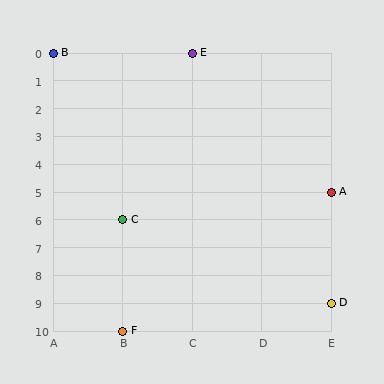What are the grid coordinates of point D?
Point D is at grid coordinates (E, 9).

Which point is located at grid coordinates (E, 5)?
Point A is at (E, 5).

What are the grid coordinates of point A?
Point A is at grid coordinates (E, 5).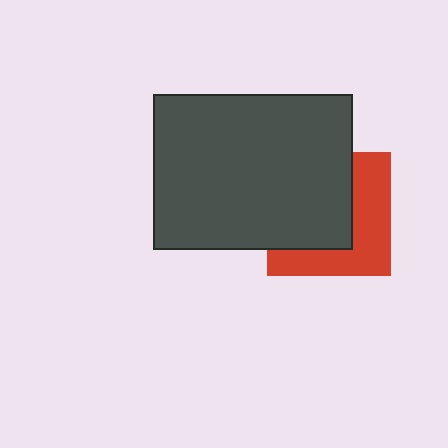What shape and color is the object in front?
The object in front is a dark gray rectangle.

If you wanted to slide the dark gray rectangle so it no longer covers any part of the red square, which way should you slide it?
Slide it toward the upper-left — that is the most direct way to separate the two shapes.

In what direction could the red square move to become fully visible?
The red square could move toward the lower-right. That would shift it out from behind the dark gray rectangle entirely.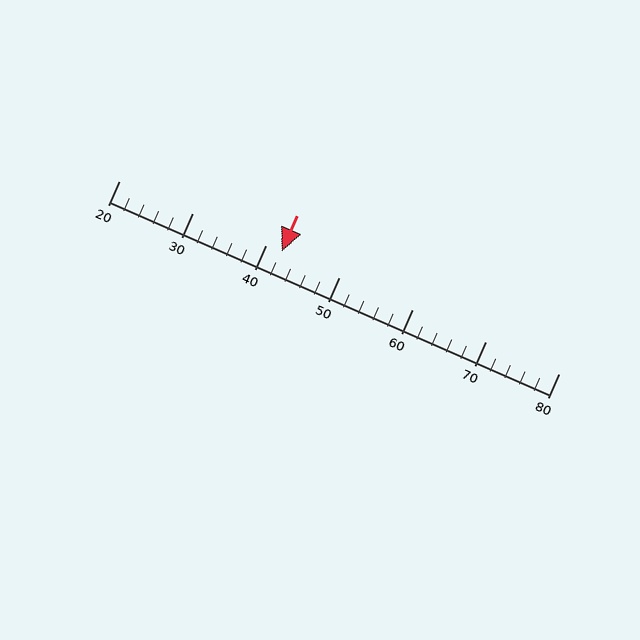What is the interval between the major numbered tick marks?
The major tick marks are spaced 10 units apart.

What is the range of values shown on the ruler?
The ruler shows values from 20 to 80.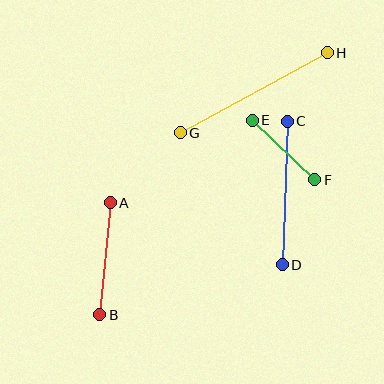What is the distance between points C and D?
The distance is approximately 144 pixels.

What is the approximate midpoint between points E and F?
The midpoint is at approximately (284, 150) pixels.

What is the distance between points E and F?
The distance is approximately 86 pixels.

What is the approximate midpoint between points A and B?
The midpoint is at approximately (105, 259) pixels.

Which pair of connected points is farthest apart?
Points G and H are farthest apart.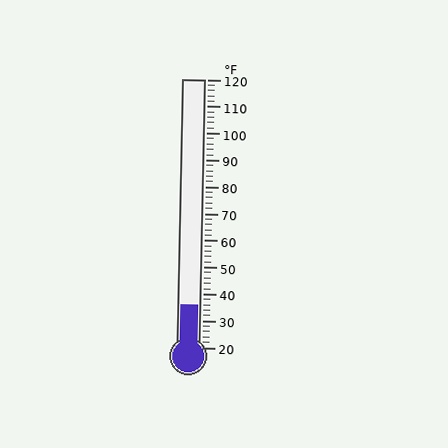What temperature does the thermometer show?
The thermometer shows approximately 36°F.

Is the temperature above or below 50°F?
The temperature is below 50°F.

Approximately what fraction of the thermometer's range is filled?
The thermometer is filled to approximately 15% of its range.